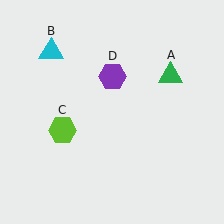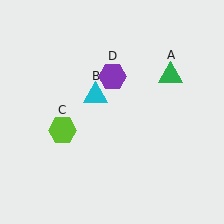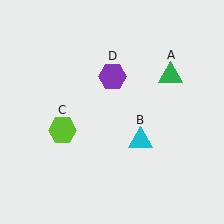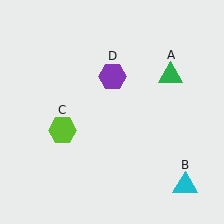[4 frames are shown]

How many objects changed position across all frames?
1 object changed position: cyan triangle (object B).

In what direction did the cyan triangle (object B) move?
The cyan triangle (object B) moved down and to the right.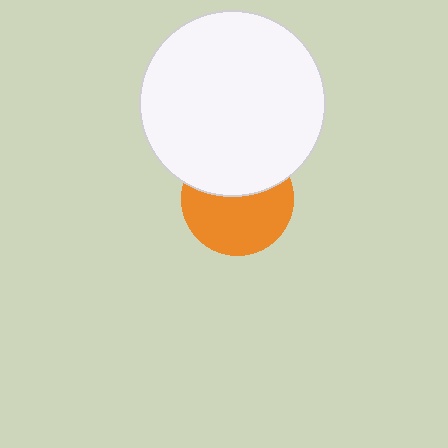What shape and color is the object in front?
The object in front is a white circle.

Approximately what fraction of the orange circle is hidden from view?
Roughly 41% of the orange circle is hidden behind the white circle.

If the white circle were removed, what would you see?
You would see the complete orange circle.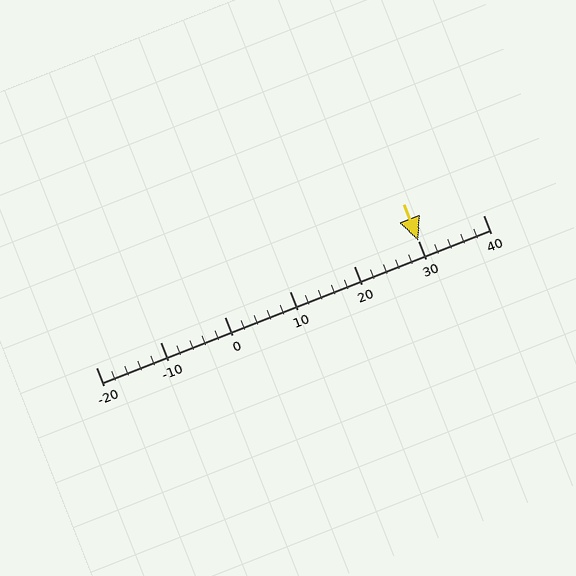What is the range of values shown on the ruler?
The ruler shows values from -20 to 40.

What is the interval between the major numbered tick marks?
The major tick marks are spaced 10 units apart.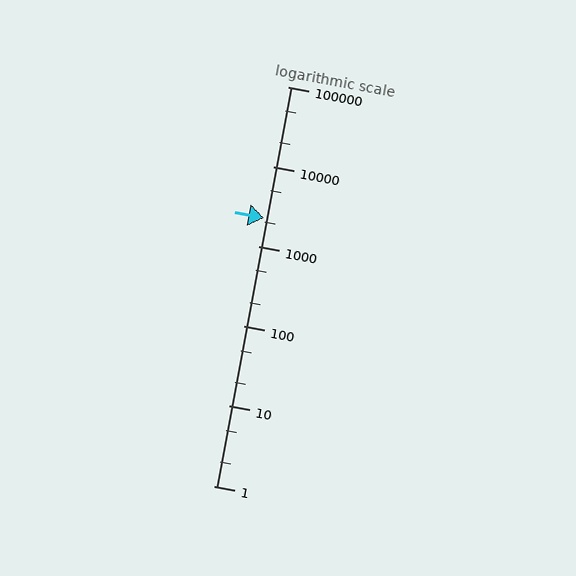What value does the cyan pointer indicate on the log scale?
The pointer indicates approximately 2300.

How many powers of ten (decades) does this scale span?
The scale spans 5 decades, from 1 to 100000.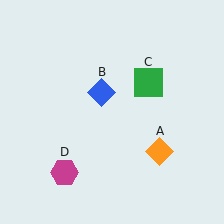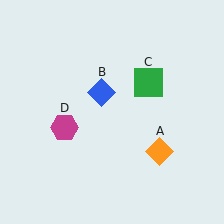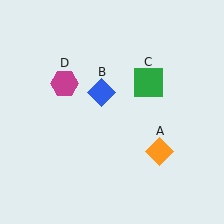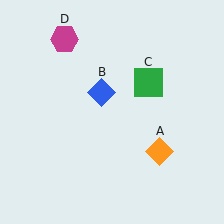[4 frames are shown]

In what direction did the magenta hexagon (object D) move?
The magenta hexagon (object D) moved up.